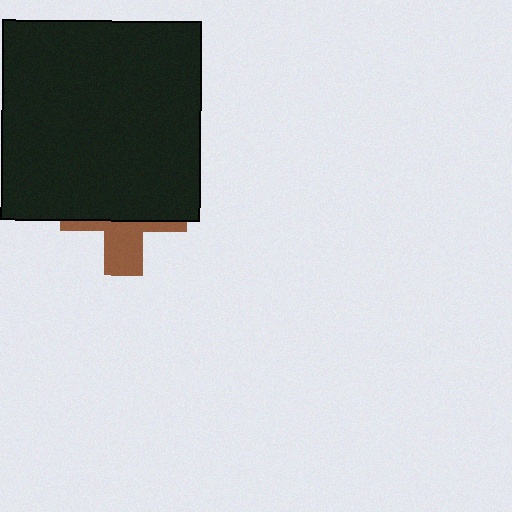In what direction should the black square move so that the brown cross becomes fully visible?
The black square should move up. That is the shortest direction to clear the overlap and leave the brown cross fully visible.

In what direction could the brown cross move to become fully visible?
The brown cross could move down. That would shift it out from behind the black square entirely.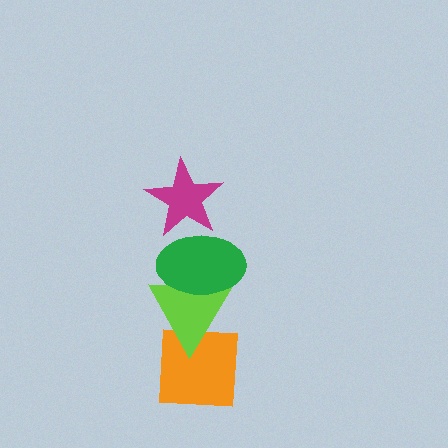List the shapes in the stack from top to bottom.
From top to bottom: the magenta star, the green ellipse, the lime triangle, the orange square.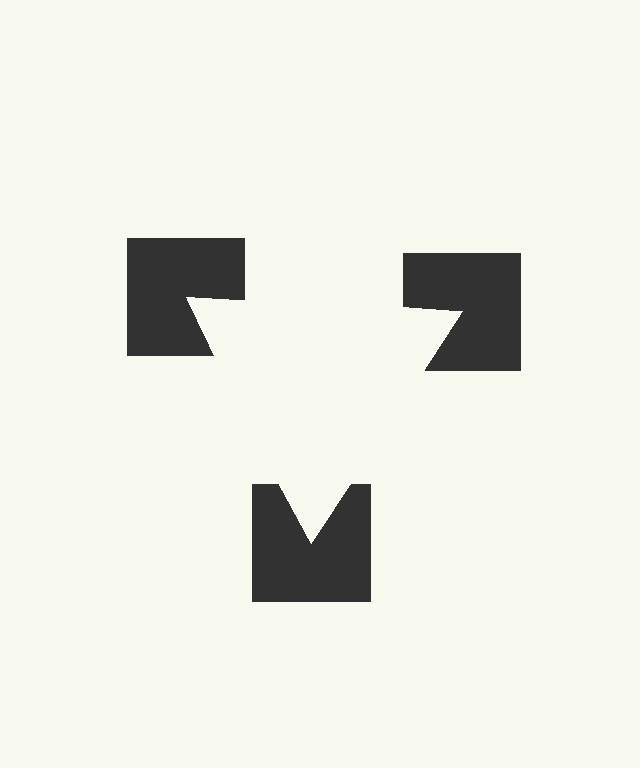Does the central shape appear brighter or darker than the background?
It typically appears slightly brighter than the background, even though no actual brightness change is drawn.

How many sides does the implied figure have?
3 sides.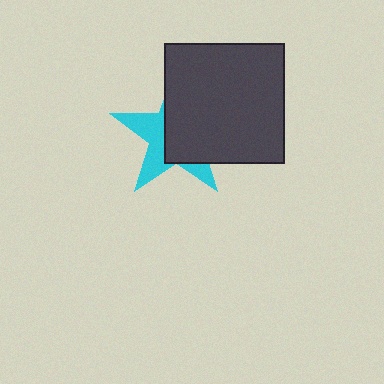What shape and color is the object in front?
The object in front is a dark gray square.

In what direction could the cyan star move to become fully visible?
The cyan star could move left. That would shift it out from behind the dark gray square entirely.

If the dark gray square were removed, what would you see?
You would see the complete cyan star.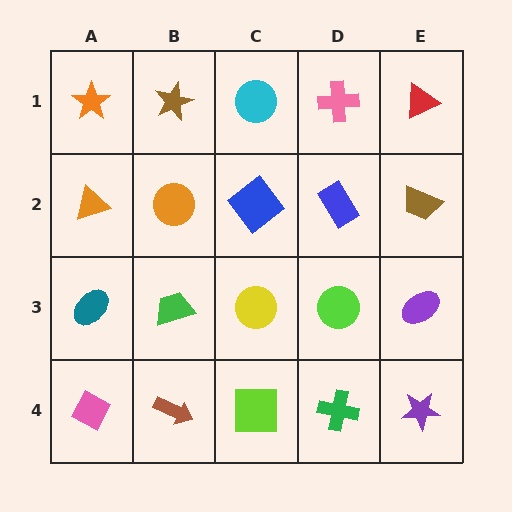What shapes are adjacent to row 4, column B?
A green trapezoid (row 3, column B), a pink diamond (row 4, column A), a lime square (row 4, column C).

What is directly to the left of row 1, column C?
A brown star.